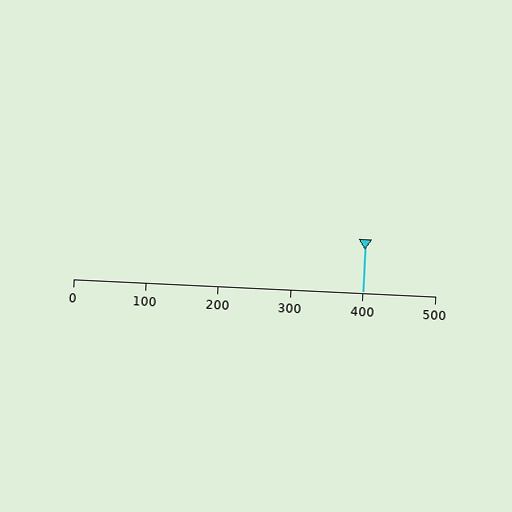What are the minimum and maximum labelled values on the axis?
The axis runs from 0 to 500.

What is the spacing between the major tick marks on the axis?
The major ticks are spaced 100 apart.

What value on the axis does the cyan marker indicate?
The marker indicates approximately 400.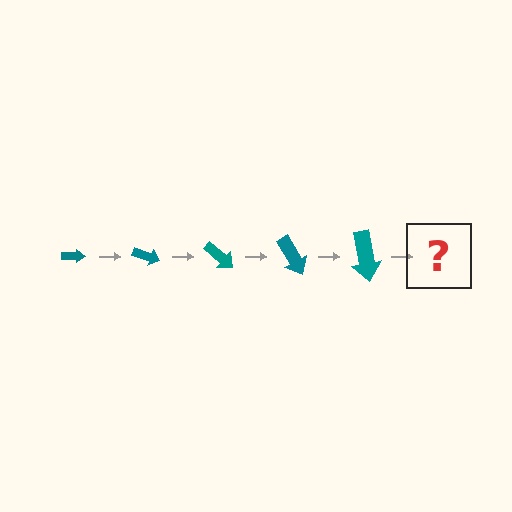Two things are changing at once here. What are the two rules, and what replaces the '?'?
The two rules are that the arrow grows larger each step and it rotates 20 degrees each step. The '?' should be an arrow, larger than the previous one and rotated 100 degrees from the start.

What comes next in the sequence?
The next element should be an arrow, larger than the previous one and rotated 100 degrees from the start.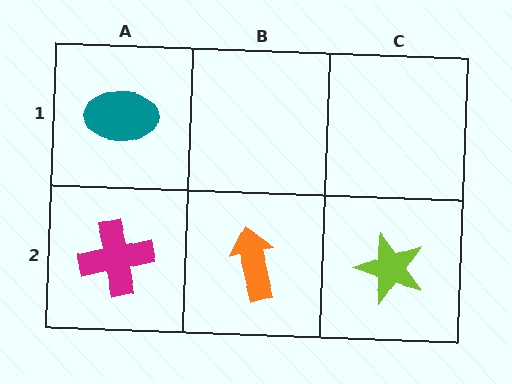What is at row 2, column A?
A magenta cross.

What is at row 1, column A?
A teal ellipse.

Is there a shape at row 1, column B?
No, that cell is empty.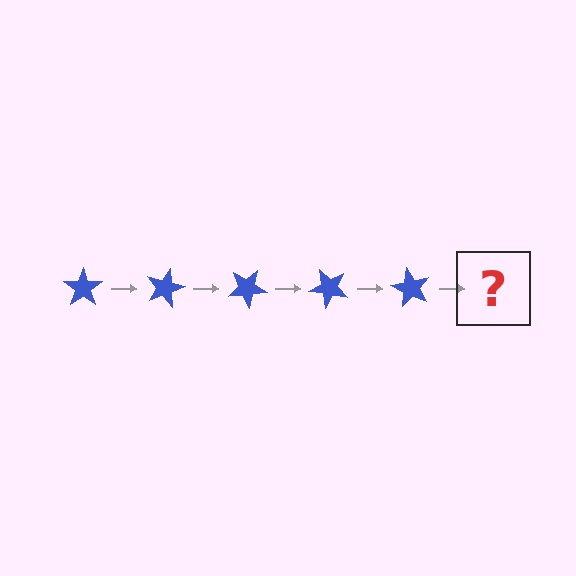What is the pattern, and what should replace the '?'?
The pattern is that the star rotates 15 degrees each step. The '?' should be a blue star rotated 75 degrees.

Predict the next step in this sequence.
The next step is a blue star rotated 75 degrees.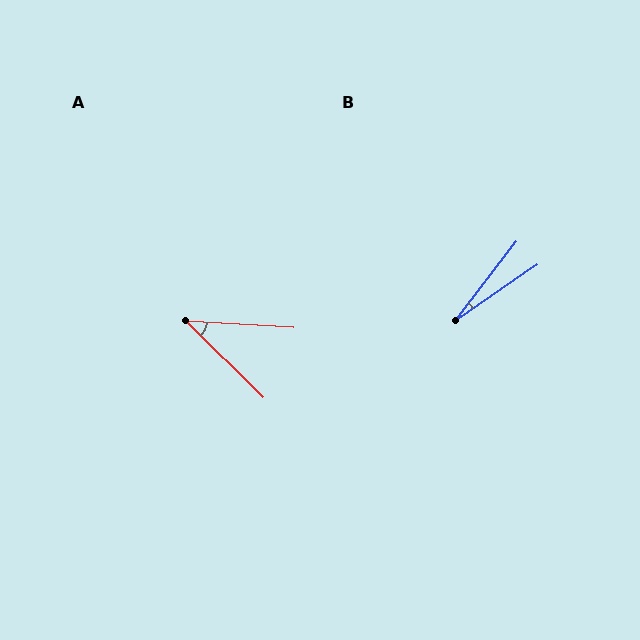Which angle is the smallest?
B, at approximately 18 degrees.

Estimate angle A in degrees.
Approximately 41 degrees.